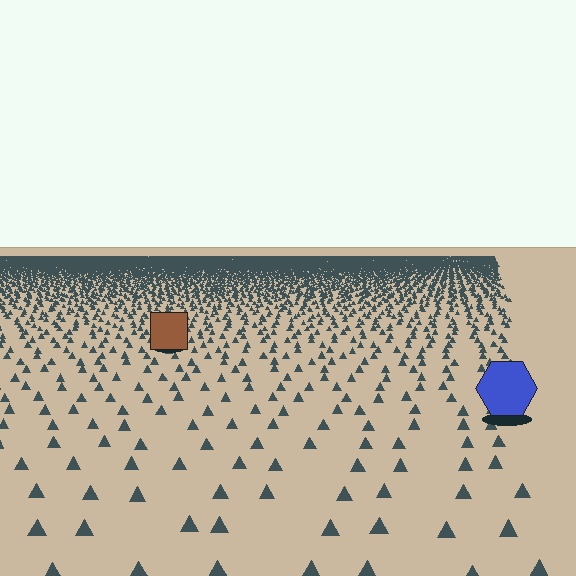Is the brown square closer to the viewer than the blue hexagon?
No. The blue hexagon is closer — you can tell from the texture gradient: the ground texture is coarser near it.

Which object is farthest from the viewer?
The brown square is farthest from the viewer. It appears smaller and the ground texture around it is denser.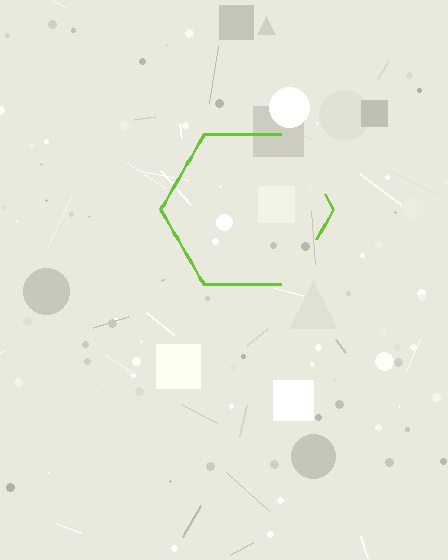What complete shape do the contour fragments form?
The contour fragments form a hexagon.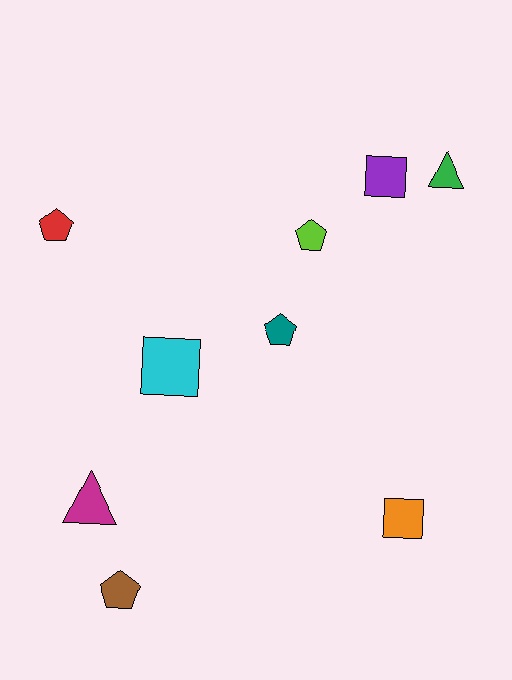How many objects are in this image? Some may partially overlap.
There are 9 objects.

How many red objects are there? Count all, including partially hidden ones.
There is 1 red object.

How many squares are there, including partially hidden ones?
There are 3 squares.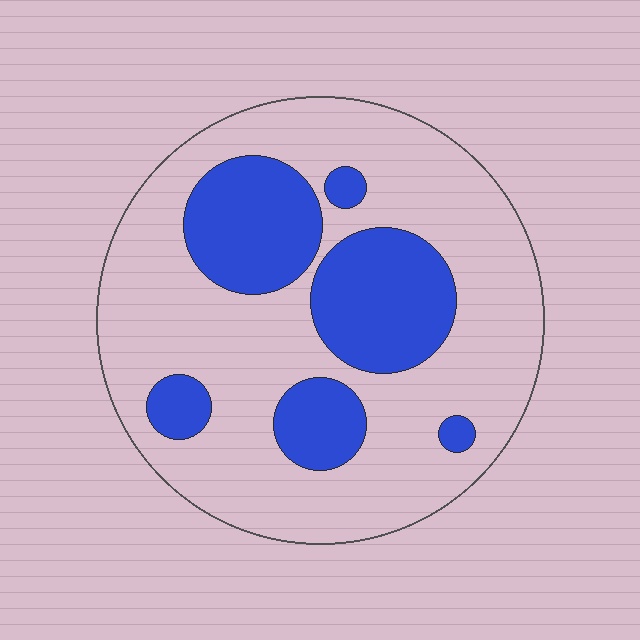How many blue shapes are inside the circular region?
6.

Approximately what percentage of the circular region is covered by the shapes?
Approximately 30%.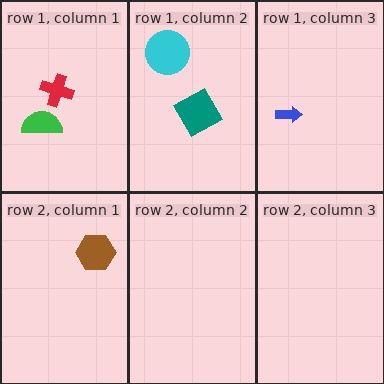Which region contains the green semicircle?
The row 1, column 1 region.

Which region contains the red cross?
The row 1, column 1 region.